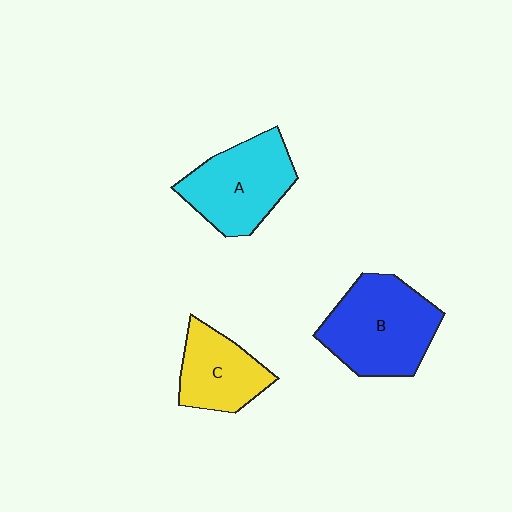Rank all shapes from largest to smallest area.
From largest to smallest: B (blue), A (cyan), C (yellow).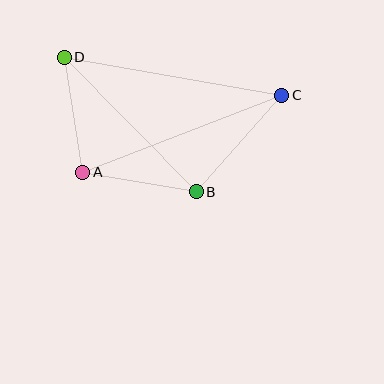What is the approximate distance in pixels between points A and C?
The distance between A and C is approximately 214 pixels.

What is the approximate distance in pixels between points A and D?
The distance between A and D is approximately 117 pixels.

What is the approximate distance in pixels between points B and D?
The distance between B and D is approximately 188 pixels.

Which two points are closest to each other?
Points A and B are closest to each other.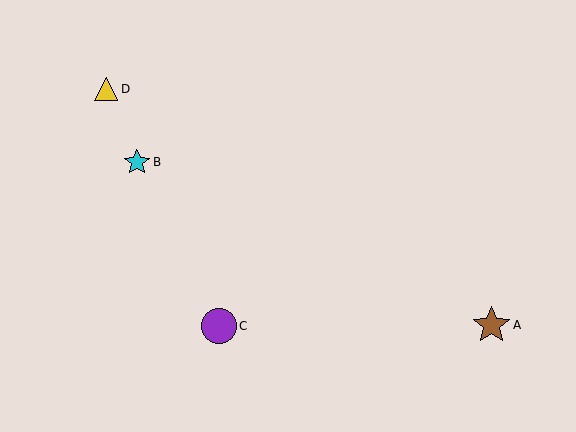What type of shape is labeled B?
Shape B is a cyan star.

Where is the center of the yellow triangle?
The center of the yellow triangle is at (106, 89).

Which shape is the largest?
The brown star (labeled A) is the largest.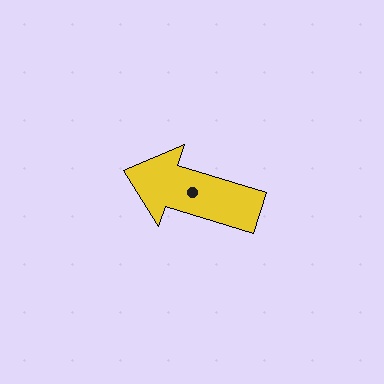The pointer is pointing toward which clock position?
Roughly 10 o'clock.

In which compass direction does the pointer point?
West.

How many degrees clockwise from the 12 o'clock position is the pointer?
Approximately 287 degrees.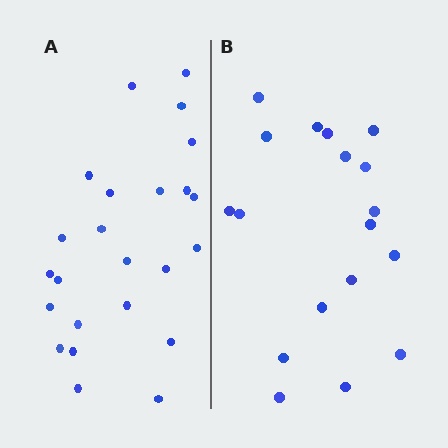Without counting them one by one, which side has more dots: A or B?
Region A (the left region) has more dots.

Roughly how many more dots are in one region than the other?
Region A has about 6 more dots than region B.